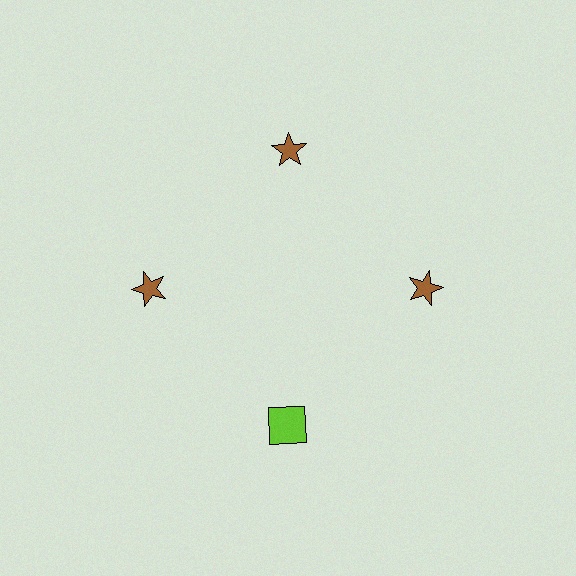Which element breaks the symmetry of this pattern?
The lime square at roughly the 6 o'clock position breaks the symmetry. All other shapes are brown stars.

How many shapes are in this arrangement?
There are 4 shapes arranged in a ring pattern.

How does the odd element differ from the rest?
It differs in both color (lime instead of brown) and shape (square instead of star).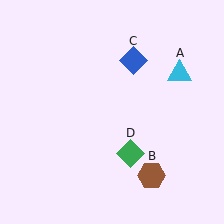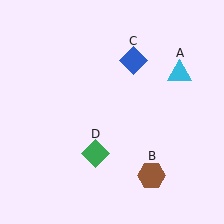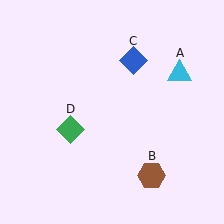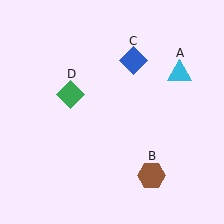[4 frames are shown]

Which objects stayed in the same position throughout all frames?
Cyan triangle (object A) and brown hexagon (object B) and blue diamond (object C) remained stationary.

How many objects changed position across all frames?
1 object changed position: green diamond (object D).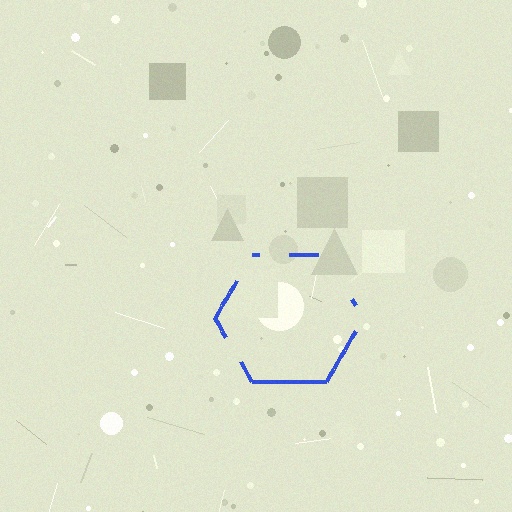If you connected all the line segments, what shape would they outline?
They would outline a hexagon.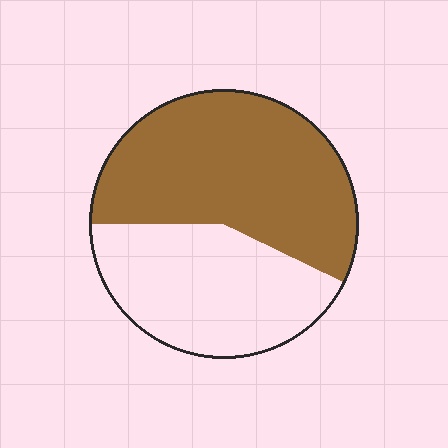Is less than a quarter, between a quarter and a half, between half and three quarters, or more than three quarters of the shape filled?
Between half and three quarters.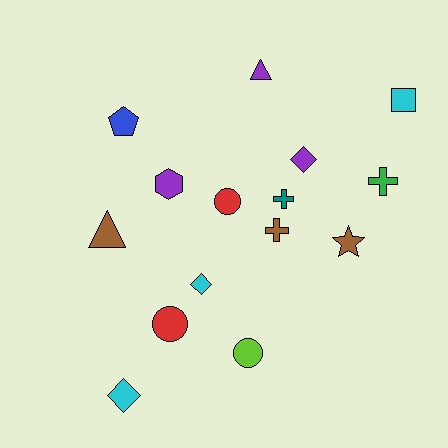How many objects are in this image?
There are 15 objects.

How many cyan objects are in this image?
There are 3 cyan objects.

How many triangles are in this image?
There are 2 triangles.